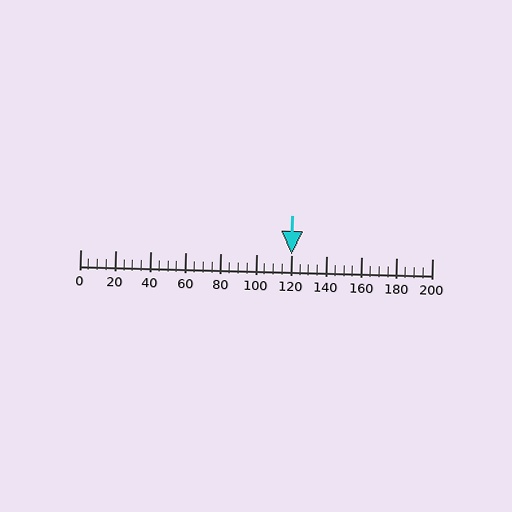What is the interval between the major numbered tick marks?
The major tick marks are spaced 20 units apart.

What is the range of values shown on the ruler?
The ruler shows values from 0 to 200.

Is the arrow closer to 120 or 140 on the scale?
The arrow is closer to 120.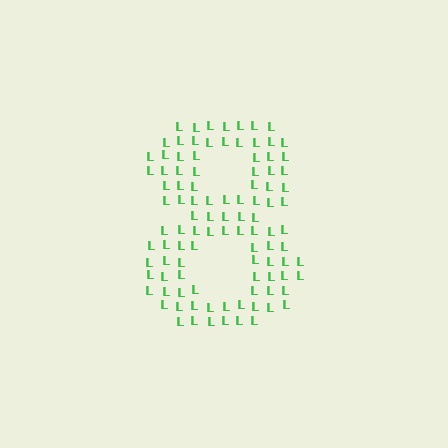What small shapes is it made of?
It is made of small letter L's.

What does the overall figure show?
The overall figure shows the digit 8.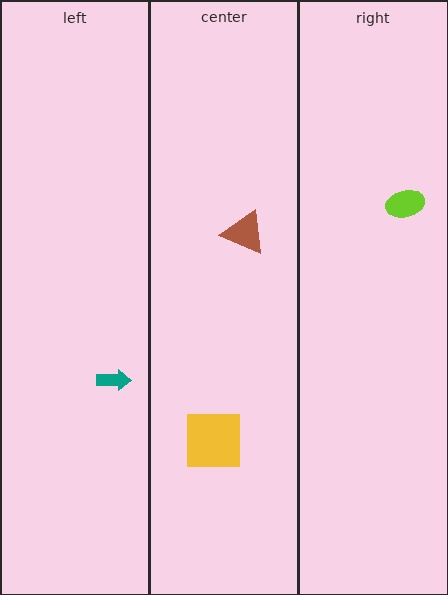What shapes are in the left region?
The teal arrow.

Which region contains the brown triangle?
The center region.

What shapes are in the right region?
The lime ellipse.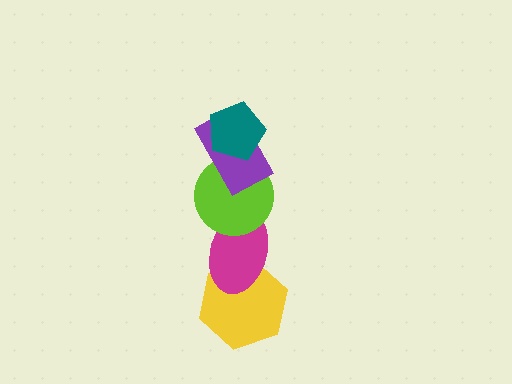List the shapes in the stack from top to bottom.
From top to bottom: the teal pentagon, the purple rectangle, the lime circle, the magenta ellipse, the yellow hexagon.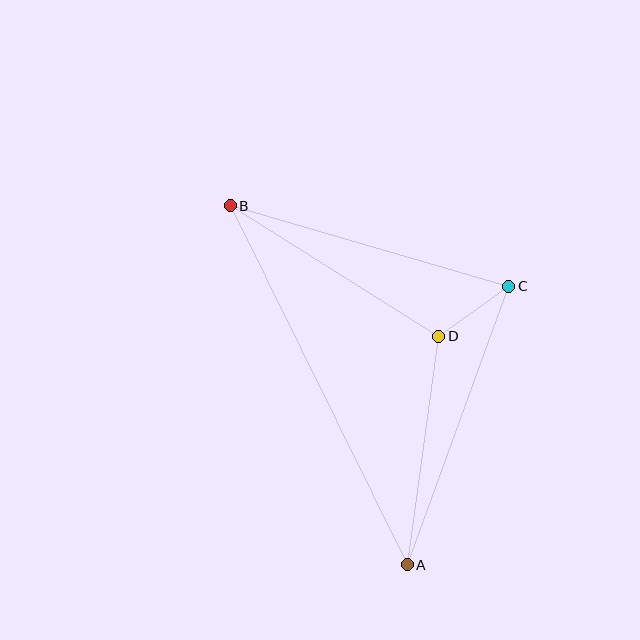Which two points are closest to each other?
Points C and D are closest to each other.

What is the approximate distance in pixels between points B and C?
The distance between B and C is approximately 290 pixels.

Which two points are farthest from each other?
Points A and B are farthest from each other.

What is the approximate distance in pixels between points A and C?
The distance between A and C is approximately 296 pixels.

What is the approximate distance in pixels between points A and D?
The distance between A and D is approximately 231 pixels.